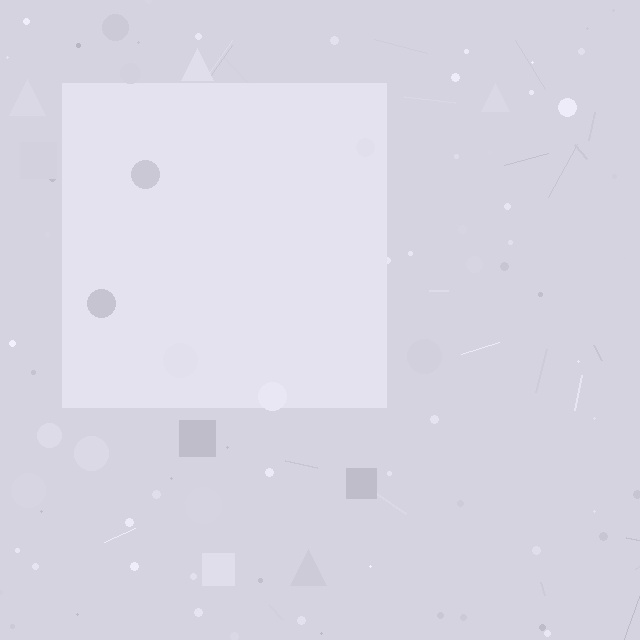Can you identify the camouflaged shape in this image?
The camouflaged shape is a square.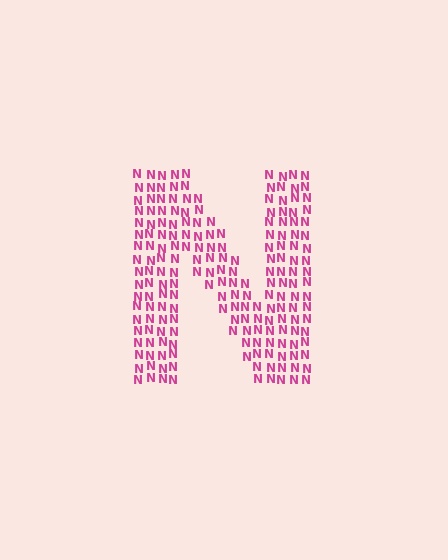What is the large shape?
The large shape is the letter N.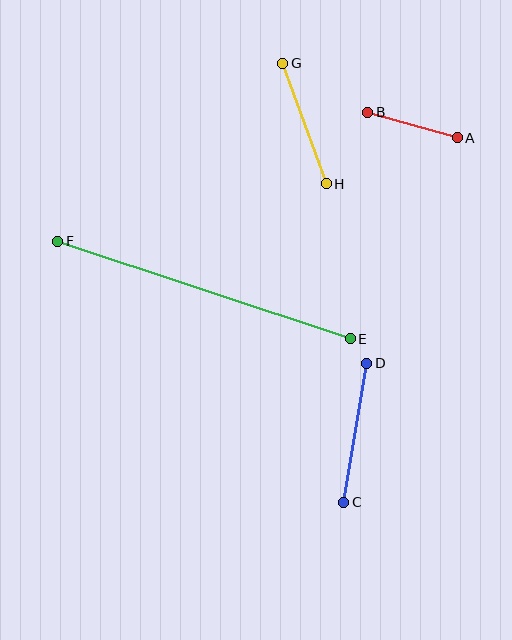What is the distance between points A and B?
The distance is approximately 93 pixels.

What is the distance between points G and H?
The distance is approximately 128 pixels.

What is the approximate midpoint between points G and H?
The midpoint is at approximately (304, 124) pixels.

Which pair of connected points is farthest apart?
Points E and F are farthest apart.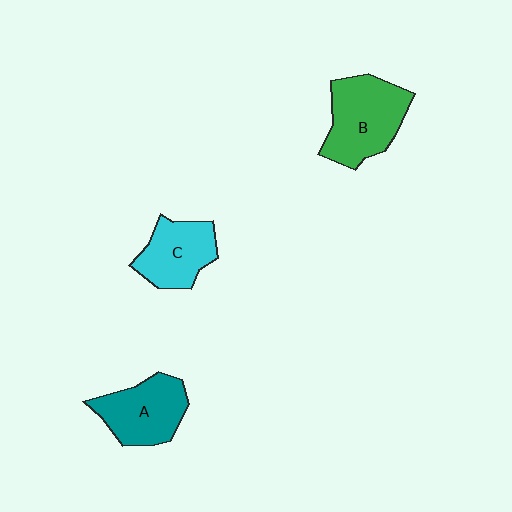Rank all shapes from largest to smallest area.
From largest to smallest: B (green), A (teal), C (cyan).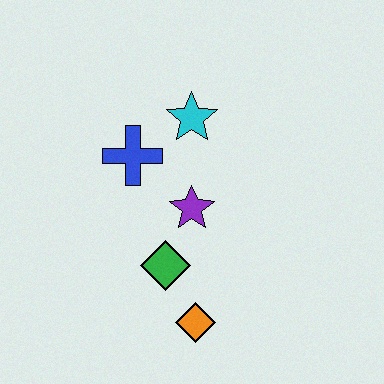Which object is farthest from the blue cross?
The orange diamond is farthest from the blue cross.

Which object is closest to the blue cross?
The cyan star is closest to the blue cross.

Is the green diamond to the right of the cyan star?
No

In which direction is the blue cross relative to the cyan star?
The blue cross is to the left of the cyan star.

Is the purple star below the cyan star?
Yes